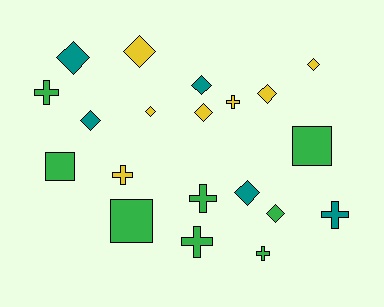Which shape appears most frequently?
Diamond, with 10 objects.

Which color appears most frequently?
Green, with 8 objects.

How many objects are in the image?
There are 20 objects.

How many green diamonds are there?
There is 1 green diamond.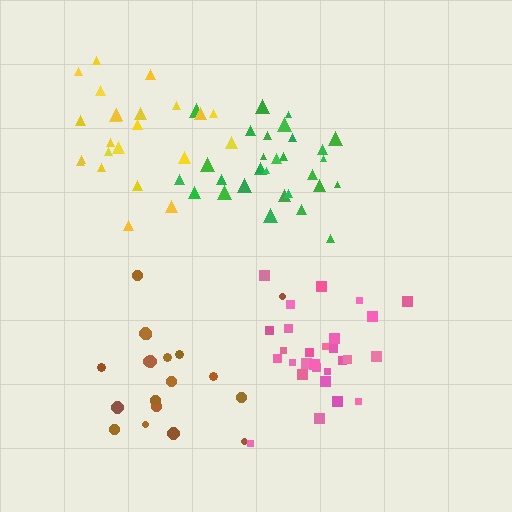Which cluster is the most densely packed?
Pink.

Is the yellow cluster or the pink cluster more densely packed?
Pink.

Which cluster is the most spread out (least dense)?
Yellow.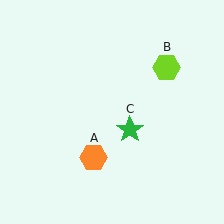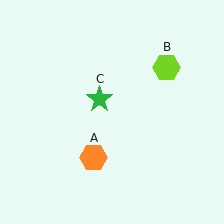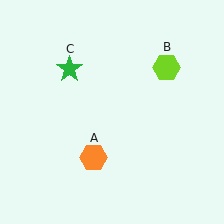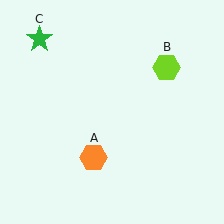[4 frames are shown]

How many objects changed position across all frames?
1 object changed position: green star (object C).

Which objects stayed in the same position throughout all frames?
Orange hexagon (object A) and lime hexagon (object B) remained stationary.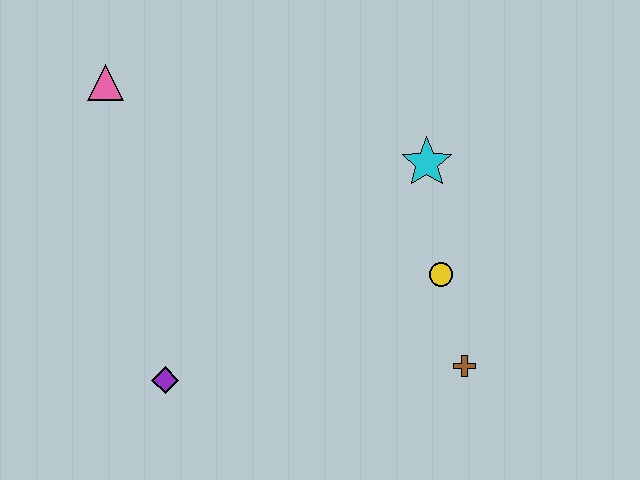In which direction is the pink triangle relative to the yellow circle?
The pink triangle is to the left of the yellow circle.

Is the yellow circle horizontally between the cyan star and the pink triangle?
No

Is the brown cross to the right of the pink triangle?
Yes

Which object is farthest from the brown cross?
The pink triangle is farthest from the brown cross.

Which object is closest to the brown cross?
The yellow circle is closest to the brown cross.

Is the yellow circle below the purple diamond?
No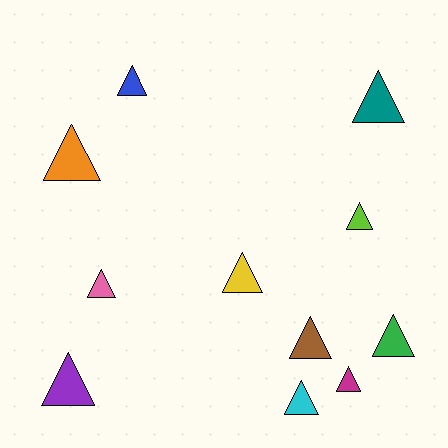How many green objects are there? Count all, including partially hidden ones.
There is 1 green object.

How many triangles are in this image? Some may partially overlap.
There are 11 triangles.